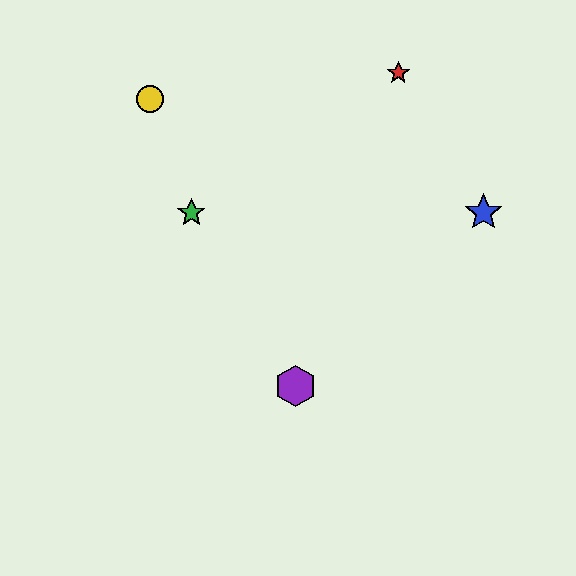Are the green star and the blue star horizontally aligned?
Yes, both are at y≈213.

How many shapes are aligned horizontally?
2 shapes (the blue star, the green star) are aligned horizontally.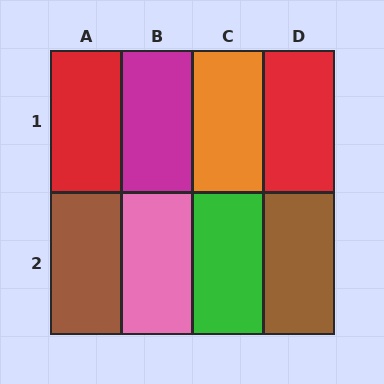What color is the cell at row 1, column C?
Orange.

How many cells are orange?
1 cell is orange.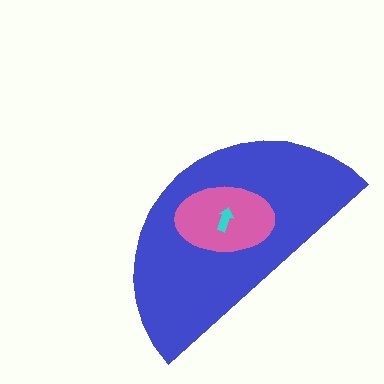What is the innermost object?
The cyan arrow.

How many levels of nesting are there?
3.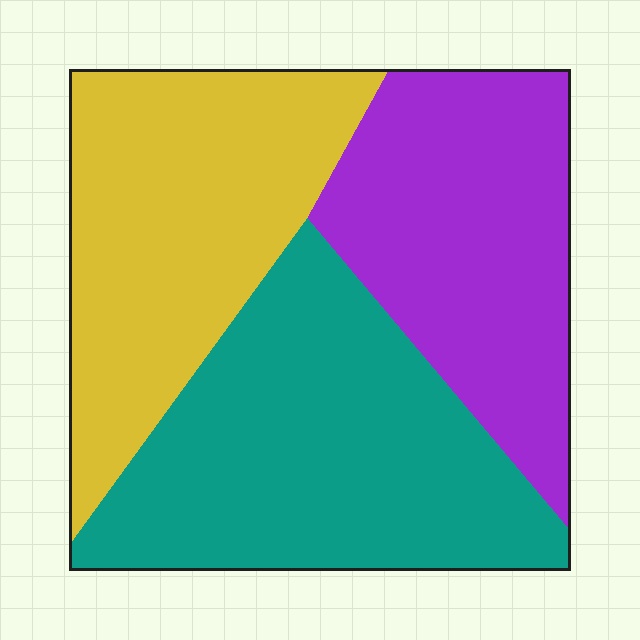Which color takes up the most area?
Teal, at roughly 40%.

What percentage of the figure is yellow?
Yellow takes up about one third (1/3) of the figure.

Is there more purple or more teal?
Teal.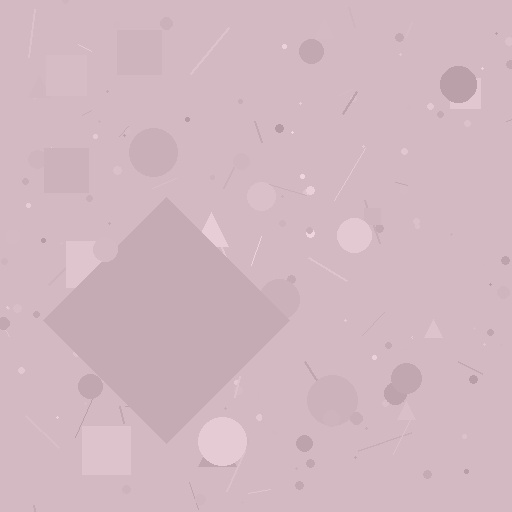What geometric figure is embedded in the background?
A diamond is embedded in the background.